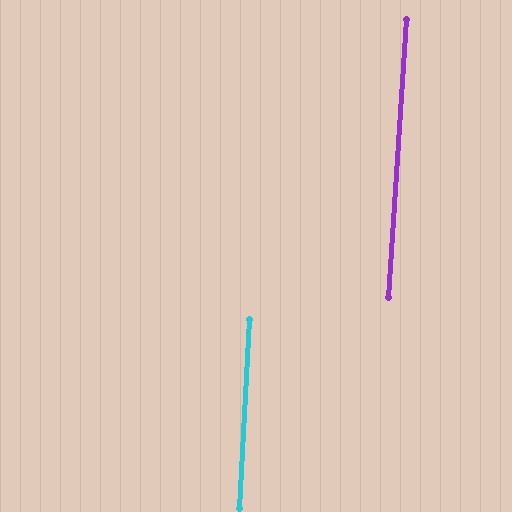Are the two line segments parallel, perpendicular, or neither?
Parallel — their directions differ by only 0.4°.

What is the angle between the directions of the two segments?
Approximately 0 degrees.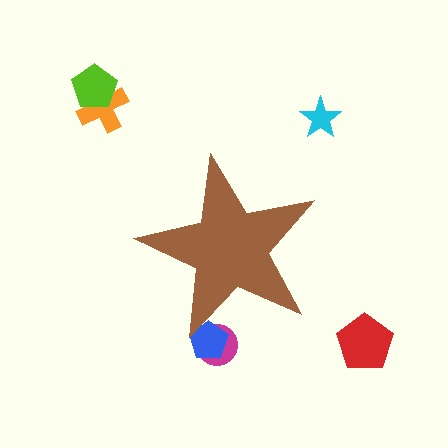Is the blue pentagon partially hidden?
Yes, the blue pentagon is partially hidden behind the brown star.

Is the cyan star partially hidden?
No, the cyan star is fully visible.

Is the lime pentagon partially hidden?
No, the lime pentagon is fully visible.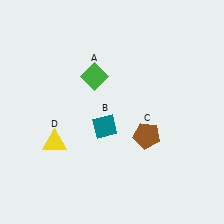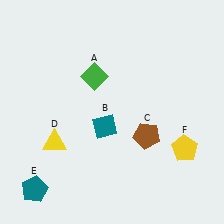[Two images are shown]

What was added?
A teal pentagon (E), a yellow pentagon (F) were added in Image 2.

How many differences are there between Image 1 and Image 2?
There are 2 differences between the two images.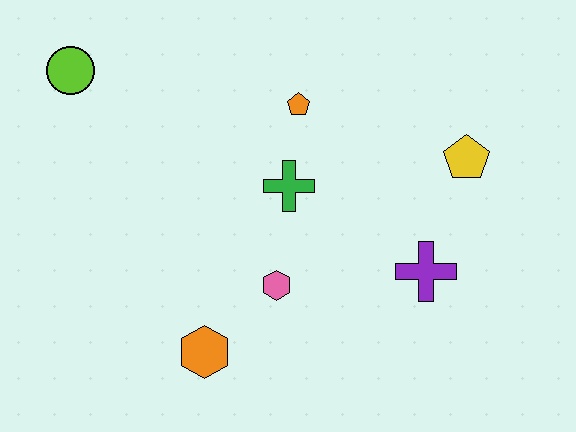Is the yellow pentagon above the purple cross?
Yes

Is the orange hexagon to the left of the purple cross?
Yes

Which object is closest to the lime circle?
The orange pentagon is closest to the lime circle.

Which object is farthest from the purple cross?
The lime circle is farthest from the purple cross.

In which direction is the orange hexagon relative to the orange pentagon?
The orange hexagon is below the orange pentagon.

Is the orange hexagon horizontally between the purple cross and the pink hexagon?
No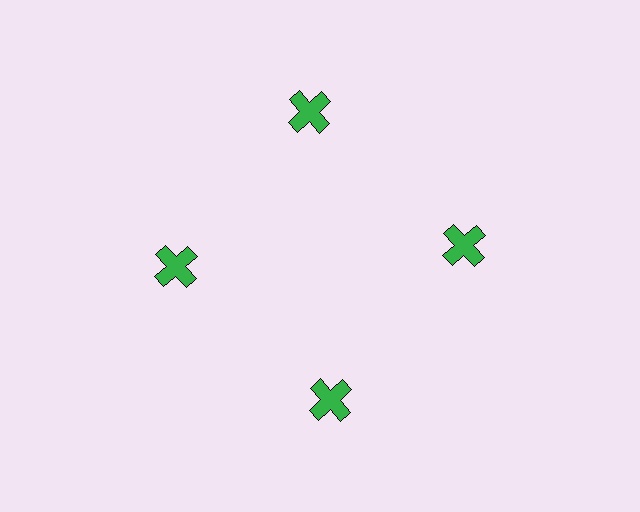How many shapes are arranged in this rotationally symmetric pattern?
There are 4 shapes, arranged in 4 groups of 1.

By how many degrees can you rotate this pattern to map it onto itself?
The pattern maps onto itself every 90 degrees of rotation.